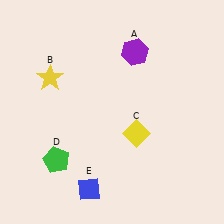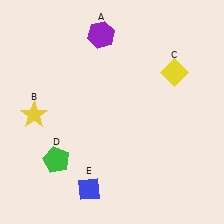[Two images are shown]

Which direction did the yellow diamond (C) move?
The yellow diamond (C) moved up.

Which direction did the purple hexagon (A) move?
The purple hexagon (A) moved left.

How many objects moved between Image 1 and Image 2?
3 objects moved between the two images.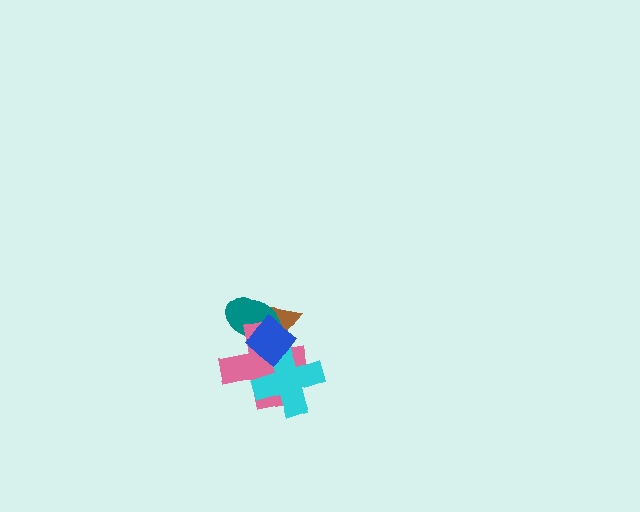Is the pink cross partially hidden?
Yes, it is partially covered by another shape.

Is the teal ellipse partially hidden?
Yes, it is partially covered by another shape.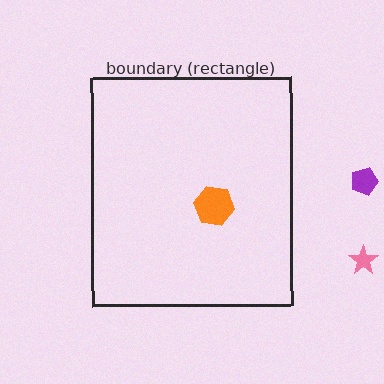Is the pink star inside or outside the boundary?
Outside.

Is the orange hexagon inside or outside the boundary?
Inside.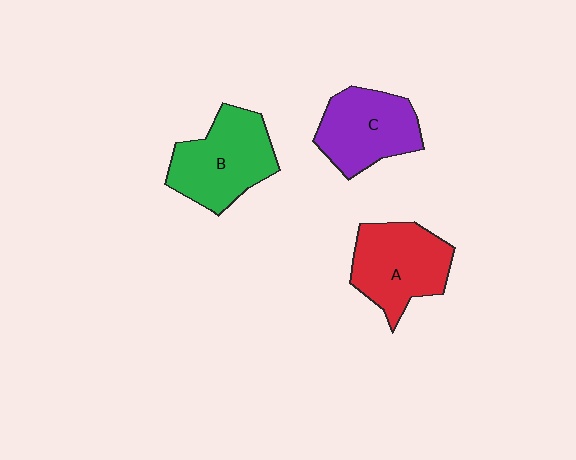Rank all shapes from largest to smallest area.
From largest to smallest: B (green), A (red), C (purple).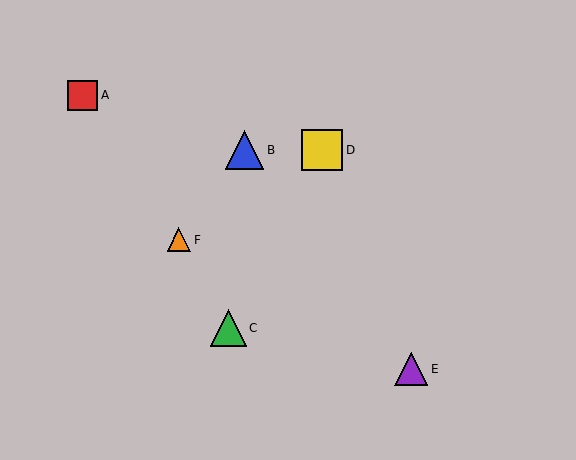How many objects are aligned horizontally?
2 objects (B, D) are aligned horizontally.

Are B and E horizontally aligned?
No, B is at y≈150 and E is at y≈369.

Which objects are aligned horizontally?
Objects B, D are aligned horizontally.